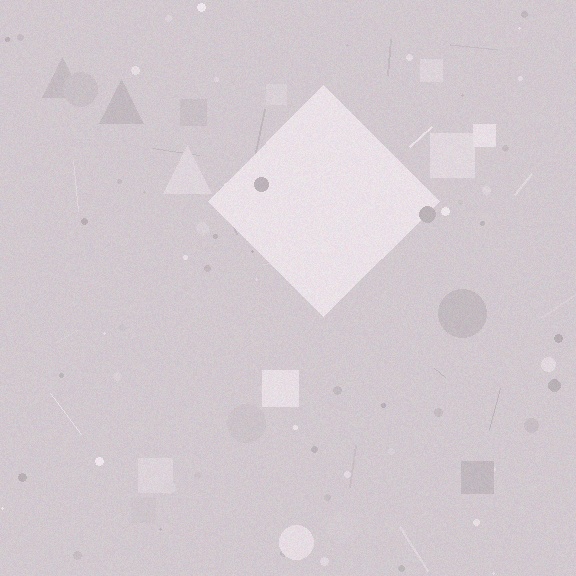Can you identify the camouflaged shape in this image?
The camouflaged shape is a diamond.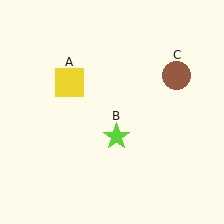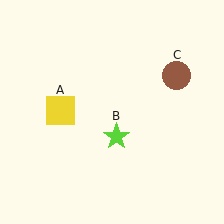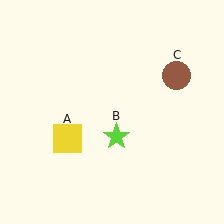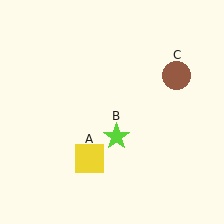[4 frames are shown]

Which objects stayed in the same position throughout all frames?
Lime star (object B) and brown circle (object C) remained stationary.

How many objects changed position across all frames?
1 object changed position: yellow square (object A).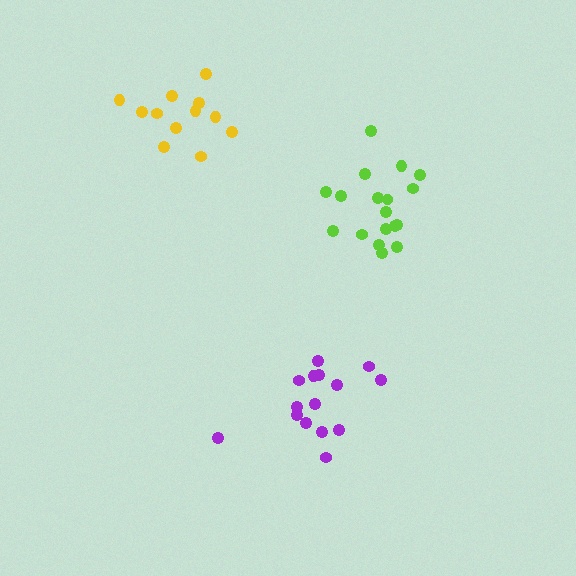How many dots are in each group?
Group 1: 18 dots, Group 2: 12 dots, Group 3: 15 dots (45 total).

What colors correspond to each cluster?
The clusters are colored: lime, yellow, purple.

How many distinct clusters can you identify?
There are 3 distinct clusters.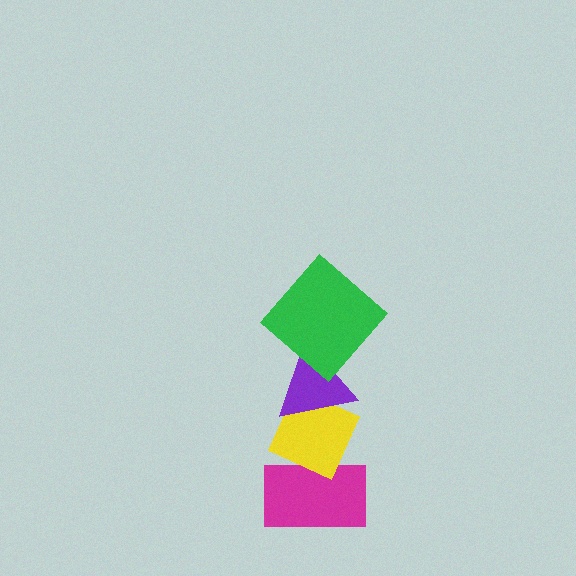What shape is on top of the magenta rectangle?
The yellow diamond is on top of the magenta rectangle.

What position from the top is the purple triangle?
The purple triangle is 2nd from the top.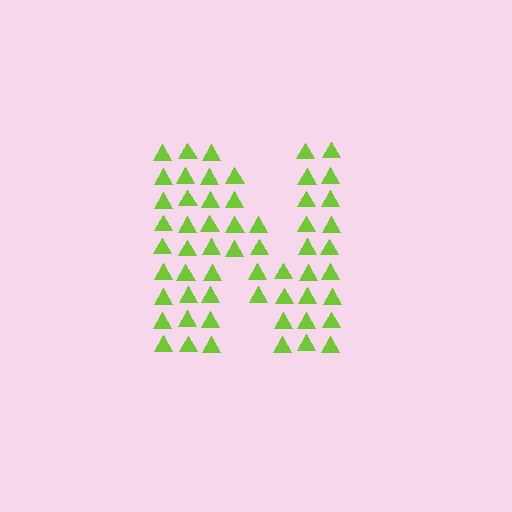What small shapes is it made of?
It is made of small triangles.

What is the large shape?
The large shape is the letter N.